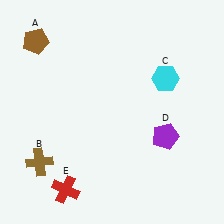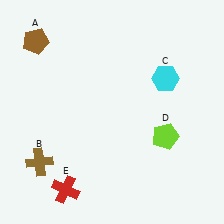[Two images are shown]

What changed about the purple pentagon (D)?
In Image 1, D is purple. In Image 2, it changed to lime.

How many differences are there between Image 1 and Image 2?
There is 1 difference between the two images.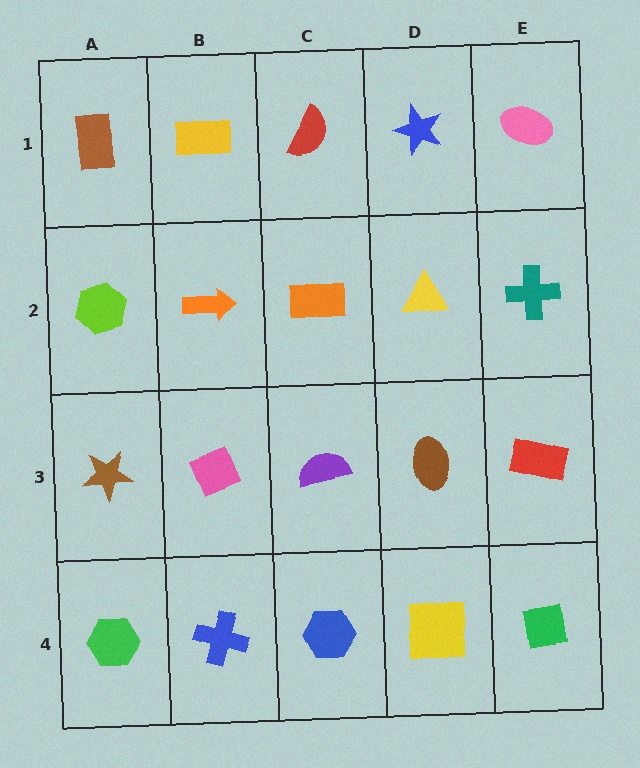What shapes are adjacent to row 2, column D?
A blue star (row 1, column D), a brown ellipse (row 3, column D), an orange rectangle (row 2, column C), a teal cross (row 2, column E).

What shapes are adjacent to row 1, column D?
A yellow triangle (row 2, column D), a red semicircle (row 1, column C), a pink ellipse (row 1, column E).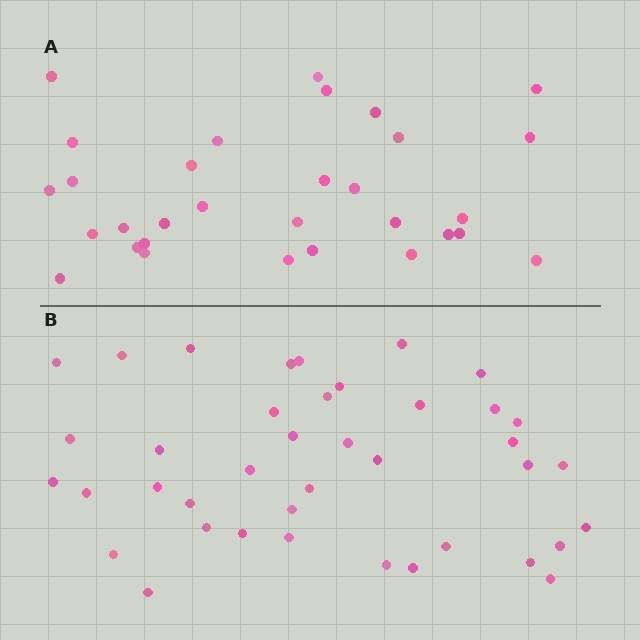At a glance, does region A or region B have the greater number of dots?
Region B (the bottom region) has more dots.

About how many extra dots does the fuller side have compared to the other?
Region B has roughly 8 or so more dots than region A.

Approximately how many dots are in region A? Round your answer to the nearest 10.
About 30 dots. (The exact count is 31, which rounds to 30.)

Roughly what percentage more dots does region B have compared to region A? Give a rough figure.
About 30% more.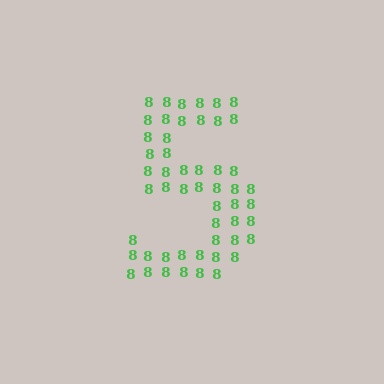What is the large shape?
The large shape is the digit 5.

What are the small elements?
The small elements are digit 8's.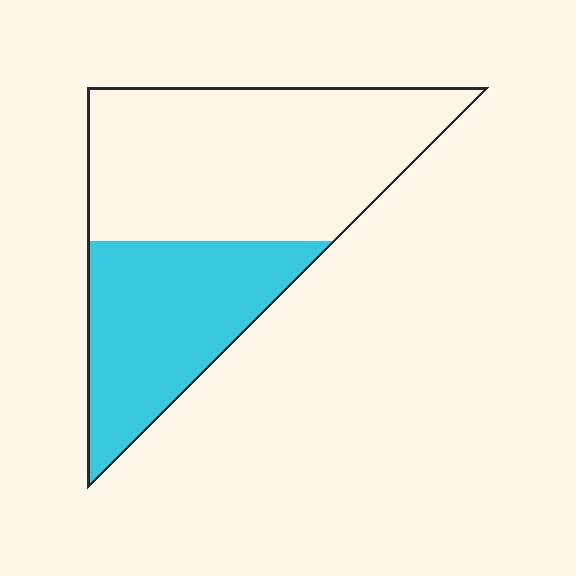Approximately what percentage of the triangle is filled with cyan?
Approximately 40%.